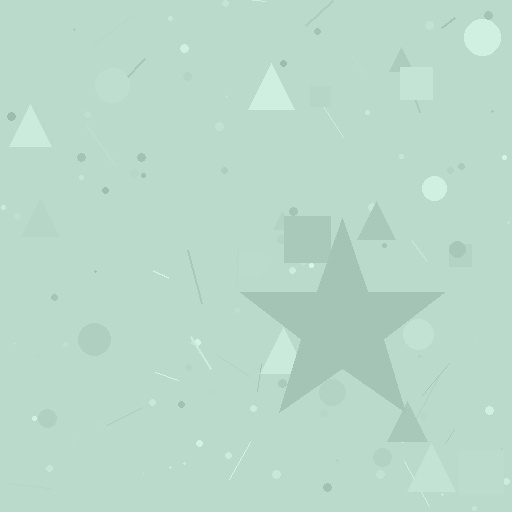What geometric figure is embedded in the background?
A star is embedded in the background.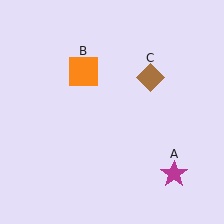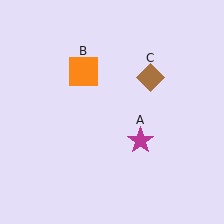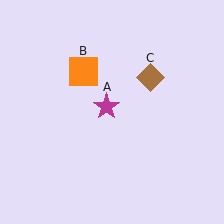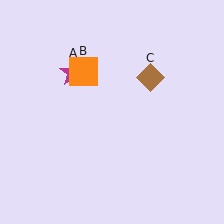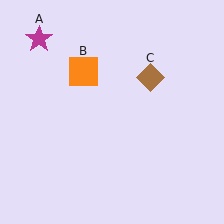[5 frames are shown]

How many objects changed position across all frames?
1 object changed position: magenta star (object A).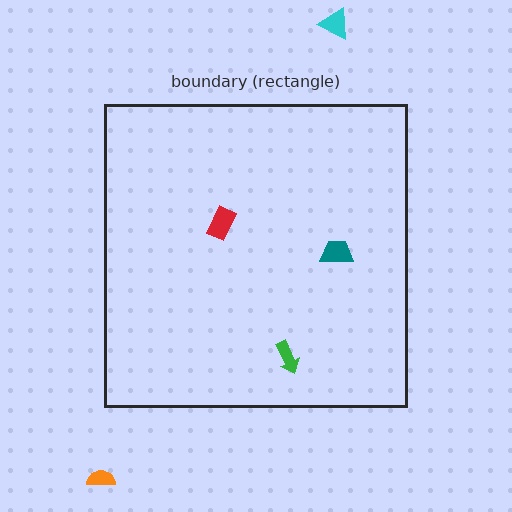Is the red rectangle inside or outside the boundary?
Inside.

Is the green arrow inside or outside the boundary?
Inside.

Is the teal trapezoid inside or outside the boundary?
Inside.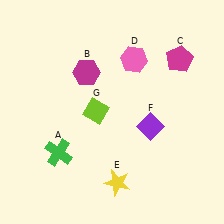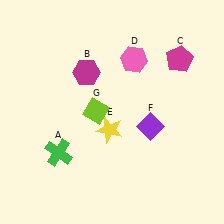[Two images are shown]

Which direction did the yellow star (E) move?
The yellow star (E) moved up.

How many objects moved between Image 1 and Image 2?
1 object moved between the two images.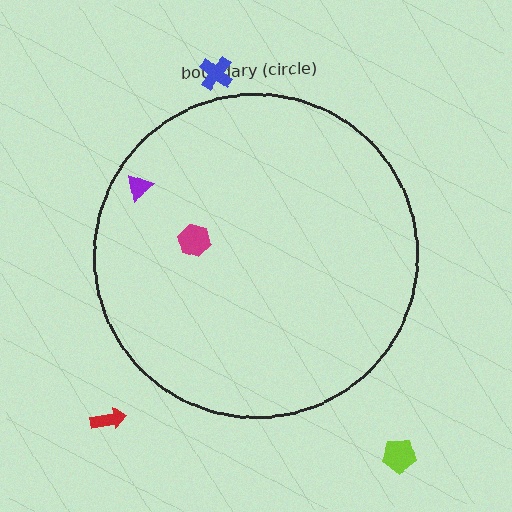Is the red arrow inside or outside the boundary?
Outside.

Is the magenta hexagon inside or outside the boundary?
Inside.